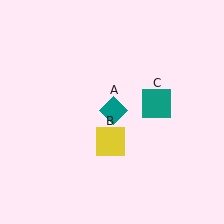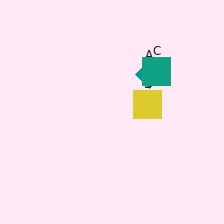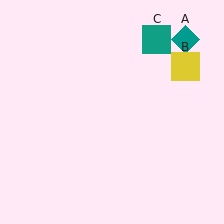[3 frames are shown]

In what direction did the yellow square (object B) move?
The yellow square (object B) moved up and to the right.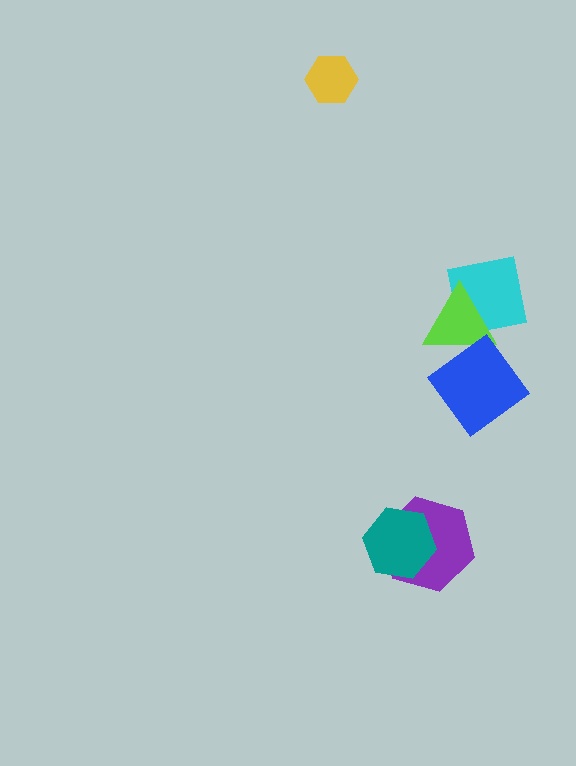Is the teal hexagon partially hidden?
No, no other shape covers it.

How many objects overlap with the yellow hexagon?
0 objects overlap with the yellow hexagon.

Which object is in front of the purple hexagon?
The teal hexagon is in front of the purple hexagon.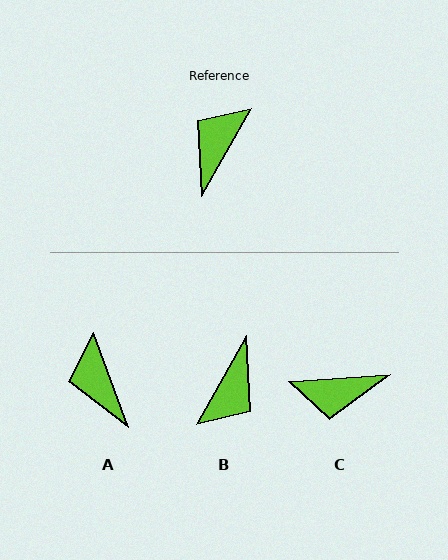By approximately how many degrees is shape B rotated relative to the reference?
Approximately 180 degrees clockwise.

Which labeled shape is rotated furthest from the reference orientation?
B, about 180 degrees away.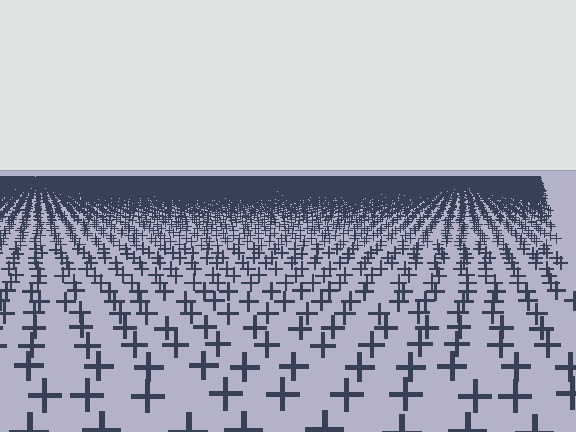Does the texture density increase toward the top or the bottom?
Density increases toward the top.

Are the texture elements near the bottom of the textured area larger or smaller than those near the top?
Larger. Near the bottom, elements are closer to the viewer and appear at a bigger on-screen size.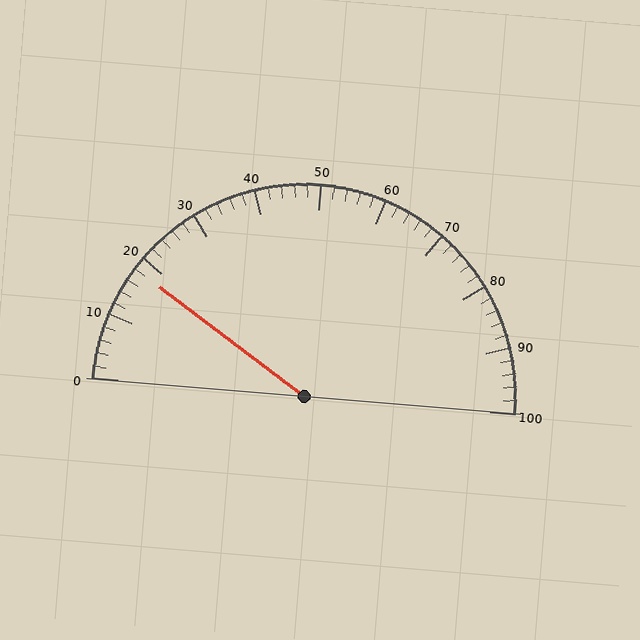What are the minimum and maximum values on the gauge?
The gauge ranges from 0 to 100.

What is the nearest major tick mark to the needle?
The nearest major tick mark is 20.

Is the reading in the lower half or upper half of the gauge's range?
The reading is in the lower half of the range (0 to 100).